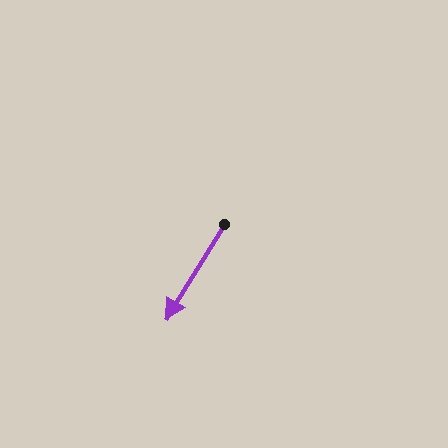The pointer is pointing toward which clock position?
Roughly 7 o'clock.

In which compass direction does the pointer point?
Southwest.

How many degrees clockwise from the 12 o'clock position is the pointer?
Approximately 211 degrees.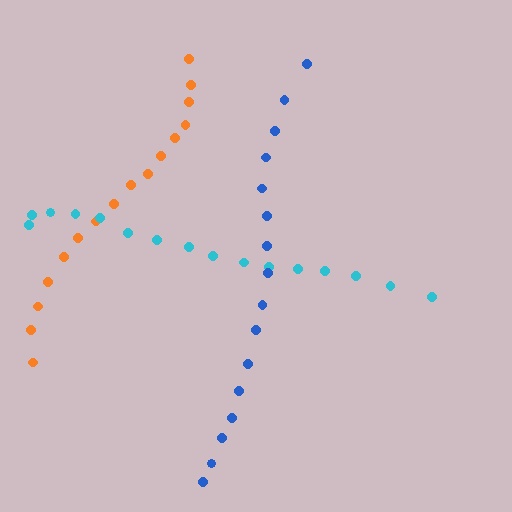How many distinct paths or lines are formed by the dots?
There are 3 distinct paths.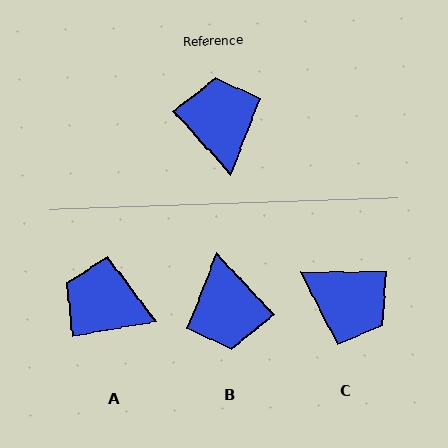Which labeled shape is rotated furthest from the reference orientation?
B, about 179 degrees away.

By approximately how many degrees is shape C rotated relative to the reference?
Approximately 132 degrees clockwise.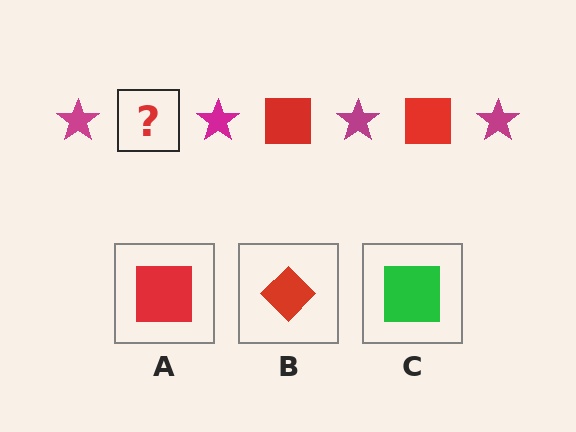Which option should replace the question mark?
Option A.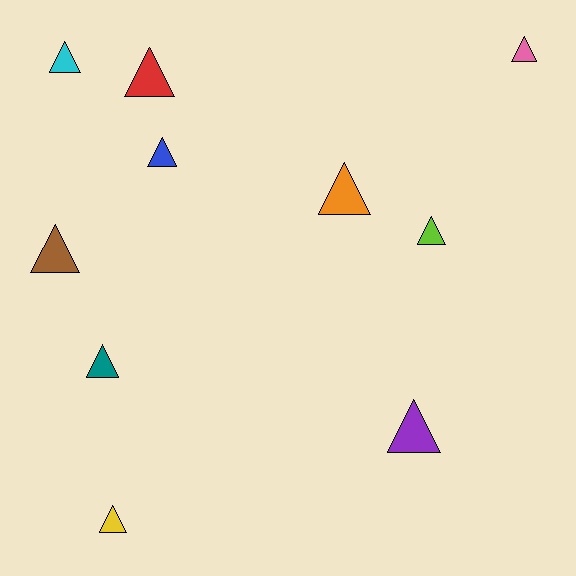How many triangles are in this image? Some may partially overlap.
There are 10 triangles.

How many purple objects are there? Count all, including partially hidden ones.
There is 1 purple object.